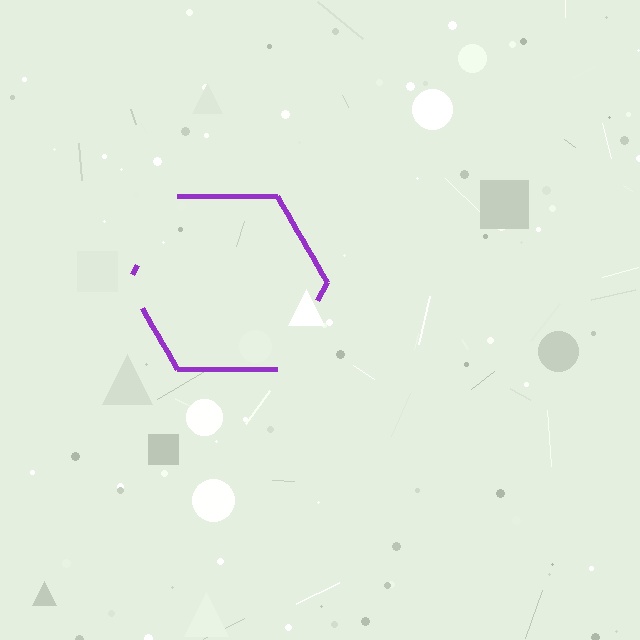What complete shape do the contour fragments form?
The contour fragments form a hexagon.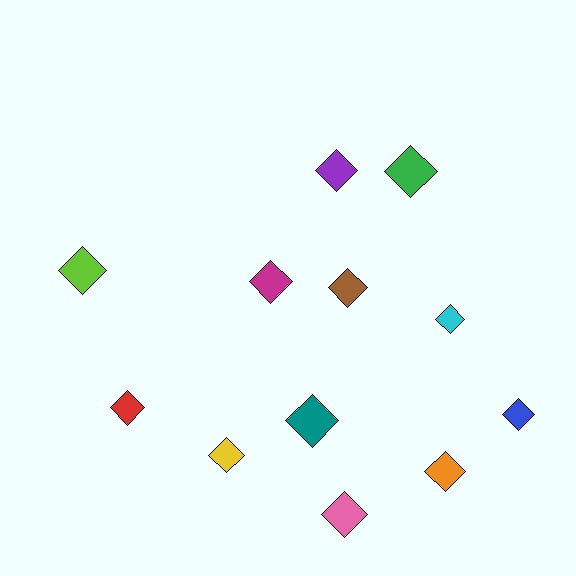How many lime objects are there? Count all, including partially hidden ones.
There is 1 lime object.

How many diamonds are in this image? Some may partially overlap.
There are 12 diamonds.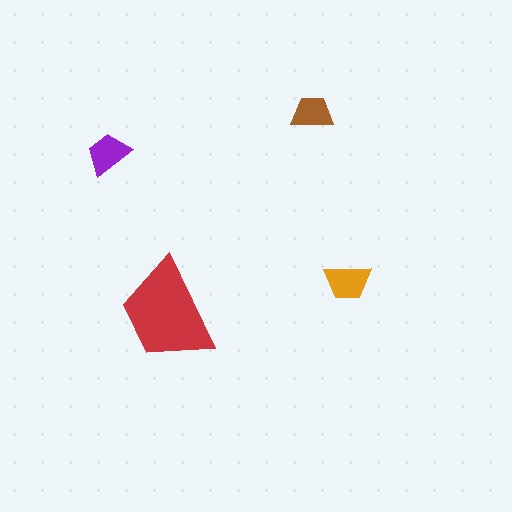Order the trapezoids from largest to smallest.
the red one, the orange one, the purple one, the brown one.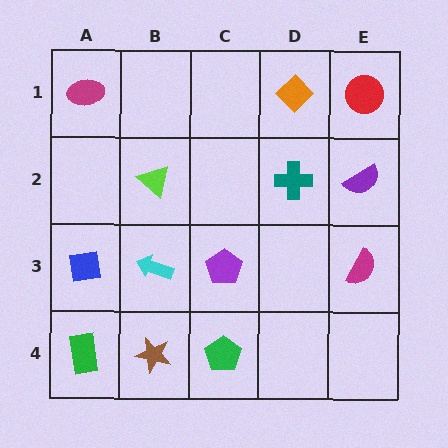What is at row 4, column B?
A brown star.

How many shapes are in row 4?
3 shapes.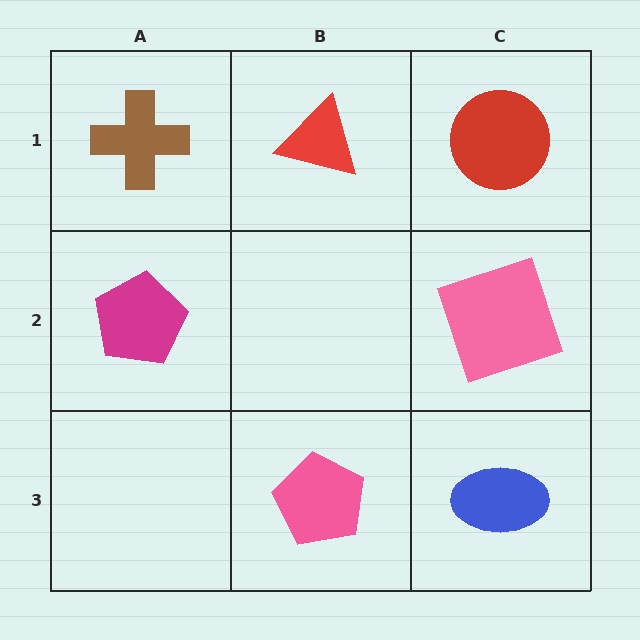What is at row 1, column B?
A red triangle.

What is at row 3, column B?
A pink pentagon.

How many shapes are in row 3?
2 shapes.